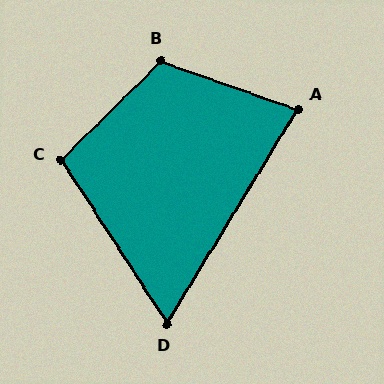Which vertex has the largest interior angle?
B, at approximately 116 degrees.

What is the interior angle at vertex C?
Approximately 102 degrees (obtuse).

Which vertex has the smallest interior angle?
D, at approximately 64 degrees.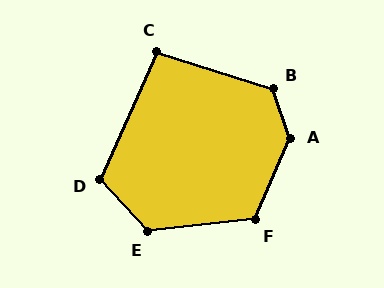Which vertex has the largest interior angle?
A, at approximately 138 degrees.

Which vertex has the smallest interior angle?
C, at approximately 97 degrees.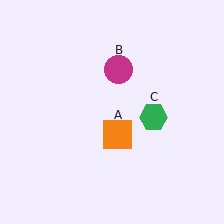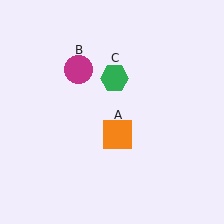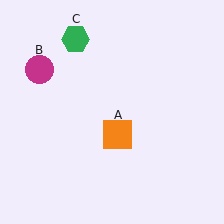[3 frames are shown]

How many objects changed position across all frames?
2 objects changed position: magenta circle (object B), green hexagon (object C).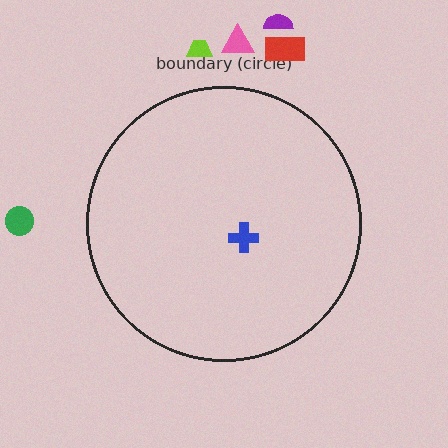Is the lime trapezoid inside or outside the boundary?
Outside.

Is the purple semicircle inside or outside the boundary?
Outside.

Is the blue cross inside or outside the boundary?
Inside.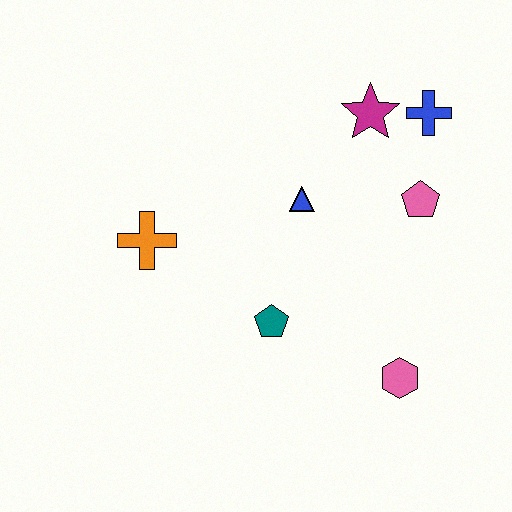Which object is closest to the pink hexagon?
The teal pentagon is closest to the pink hexagon.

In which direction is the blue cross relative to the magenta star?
The blue cross is to the right of the magenta star.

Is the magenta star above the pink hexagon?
Yes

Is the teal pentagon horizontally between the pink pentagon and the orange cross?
Yes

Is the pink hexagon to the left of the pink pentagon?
Yes